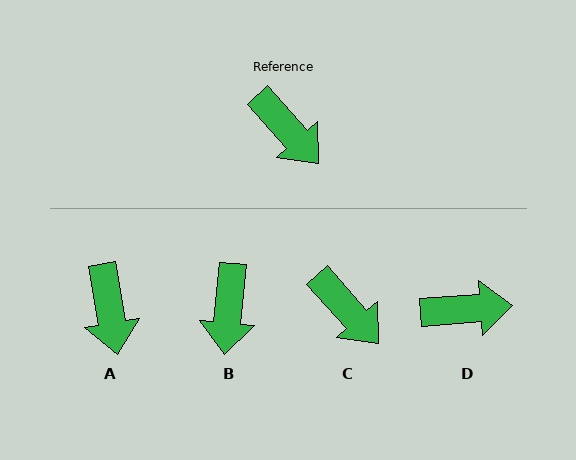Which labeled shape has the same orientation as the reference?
C.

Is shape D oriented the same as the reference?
No, it is off by about 52 degrees.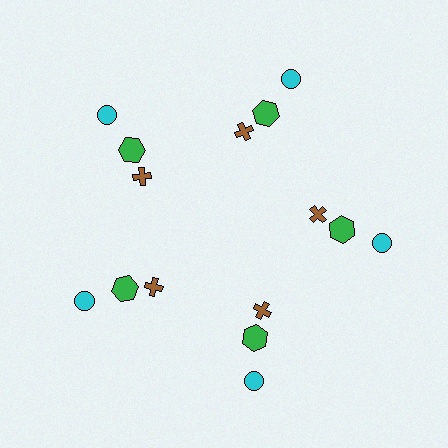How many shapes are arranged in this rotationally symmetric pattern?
There are 15 shapes, arranged in 5 groups of 3.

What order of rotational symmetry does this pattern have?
This pattern has 5-fold rotational symmetry.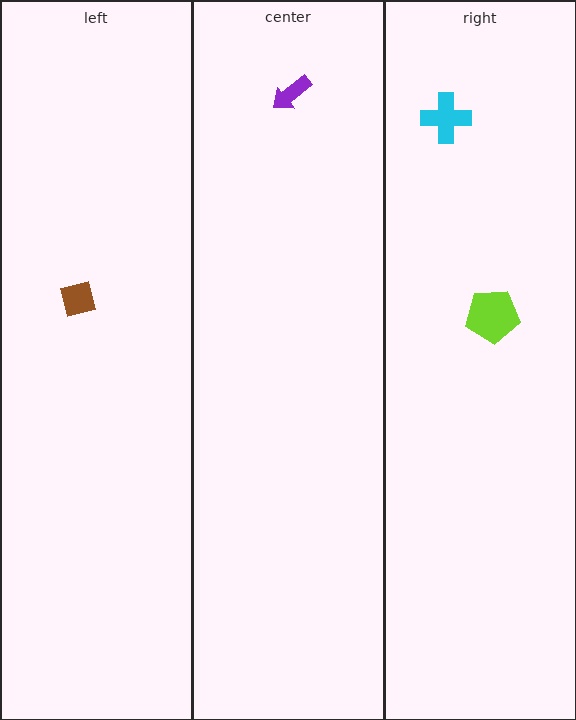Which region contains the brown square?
The left region.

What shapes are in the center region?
The purple arrow.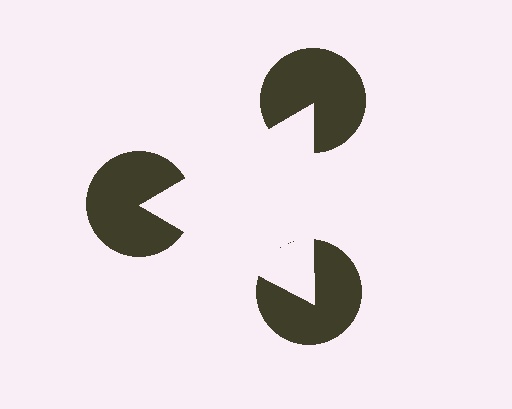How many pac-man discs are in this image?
There are 3 — one at each vertex of the illusory triangle.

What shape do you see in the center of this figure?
An illusory triangle — its edges are inferred from the aligned wedge cuts in the pac-man discs, not physically drawn.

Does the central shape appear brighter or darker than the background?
It typically appears slightly brighter than the background, even though no actual brightness change is drawn.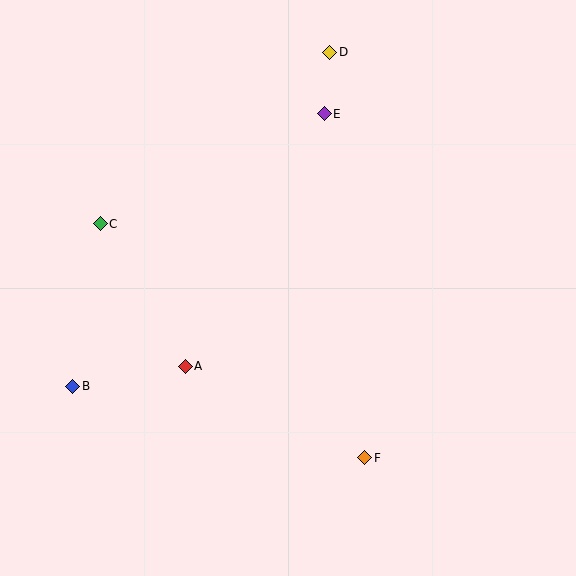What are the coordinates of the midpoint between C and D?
The midpoint between C and D is at (215, 138).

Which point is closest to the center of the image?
Point A at (185, 366) is closest to the center.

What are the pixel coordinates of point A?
Point A is at (185, 366).